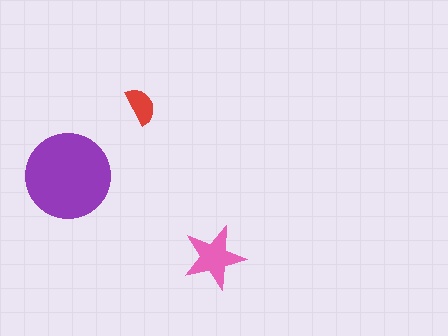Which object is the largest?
The purple circle.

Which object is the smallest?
The red semicircle.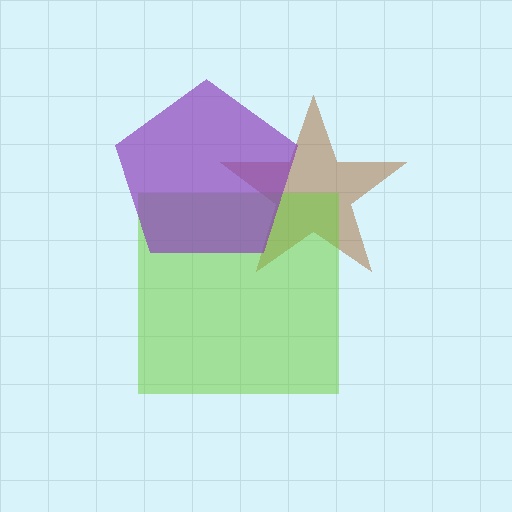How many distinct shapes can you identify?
There are 3 distinct shapes: a brown star, a lime square, a purple pentagon.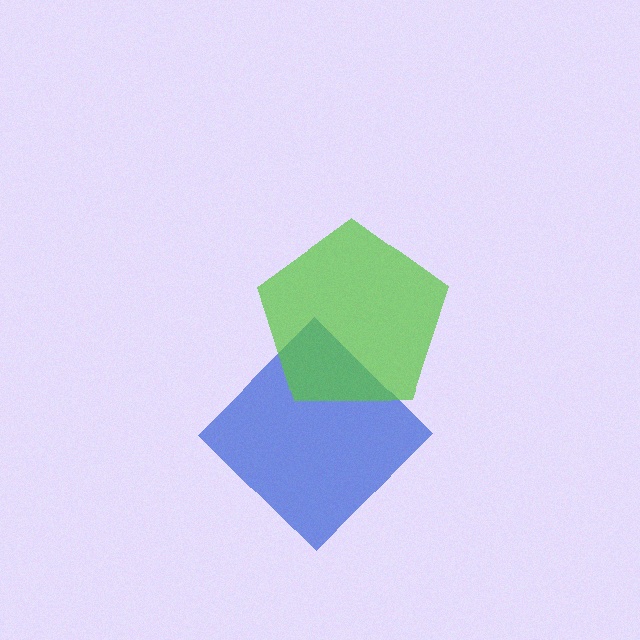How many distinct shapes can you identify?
There are 2 distinct shapes: a blue diamond, a lime pentagon.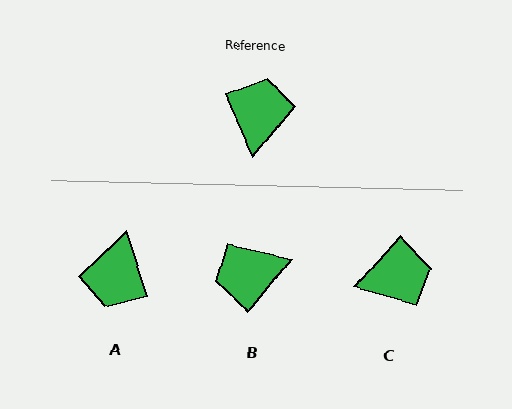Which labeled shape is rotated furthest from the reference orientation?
A, about 174 degrees away.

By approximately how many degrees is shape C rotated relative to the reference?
Approximately 67 degrees clockwise.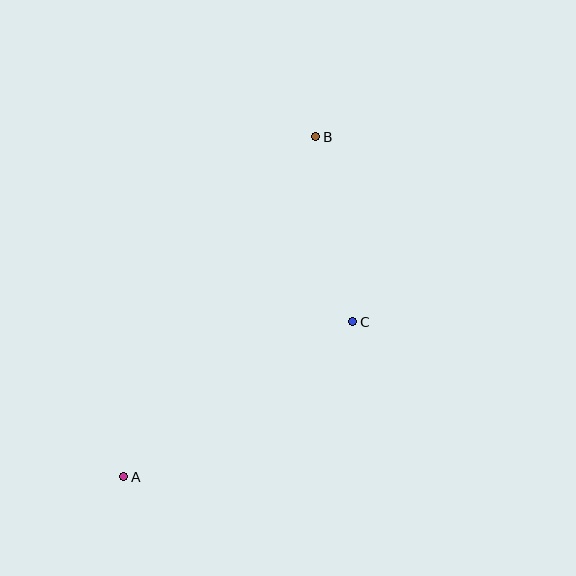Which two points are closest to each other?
Points B and C are closest to each other.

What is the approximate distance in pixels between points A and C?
The distance between A and C is approximately 277 pixels.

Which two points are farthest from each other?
Points A and B are farthest from each other.